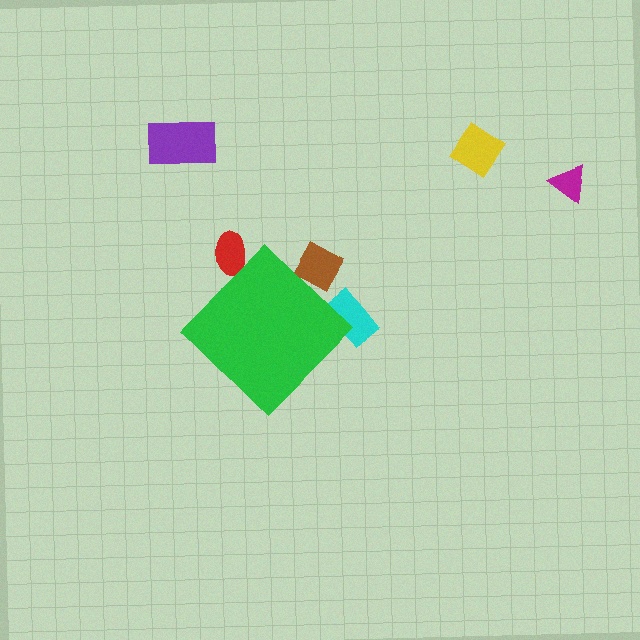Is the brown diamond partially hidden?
Yes, the brown diamond is partially hidden behind the green diamond.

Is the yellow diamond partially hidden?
No, the yellow diamond is fully visible.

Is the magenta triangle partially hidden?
No, the magenta triangle is fully visible.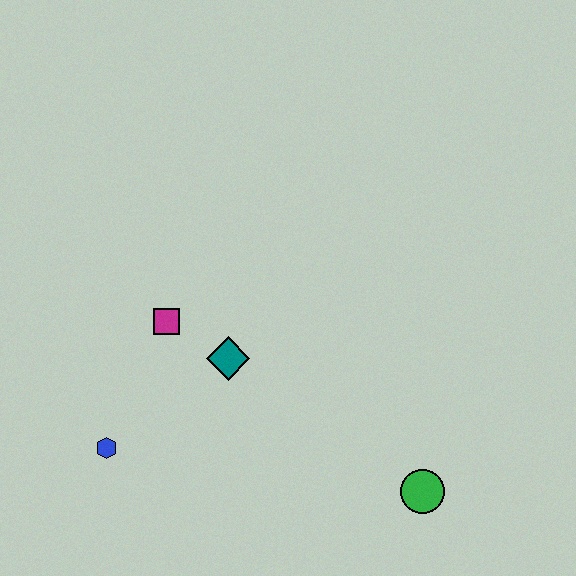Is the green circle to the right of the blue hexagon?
Yes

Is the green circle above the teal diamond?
No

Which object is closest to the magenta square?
The teal diamond is closest to the magenta square.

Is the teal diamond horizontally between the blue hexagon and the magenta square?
No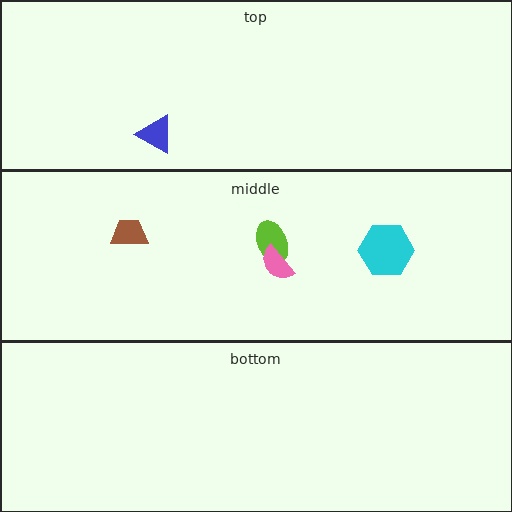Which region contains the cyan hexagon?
The middle region.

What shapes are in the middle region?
The cyan hexagon, the brown trapezoid, the lime ellipse, the pink semicircle.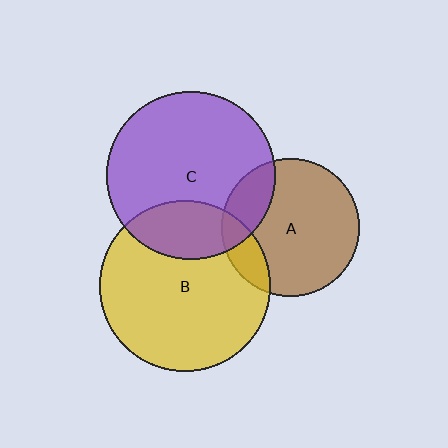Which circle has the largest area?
Circle B (yellow).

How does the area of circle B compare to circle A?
Approximately 1.5 times.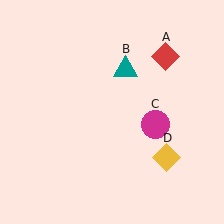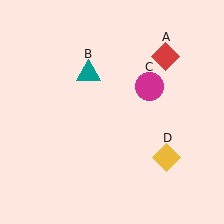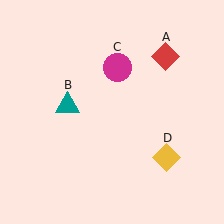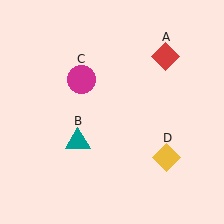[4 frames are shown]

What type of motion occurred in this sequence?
The teal triangle (object B), magenta circle (object C) rotated counterclockwise around the center of the scene.